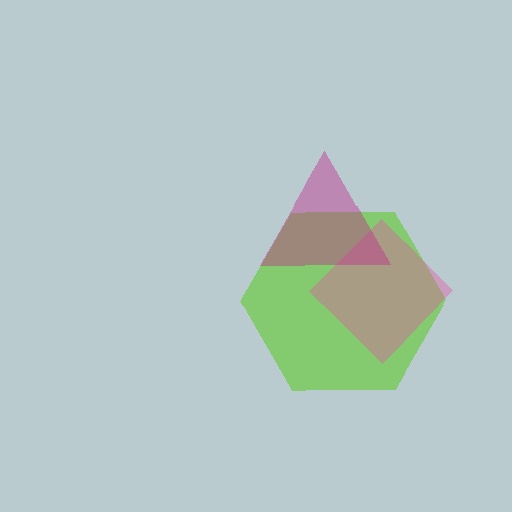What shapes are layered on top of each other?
The layered shapes are: a lime hexagon, a pink diamond, a magenta triangle.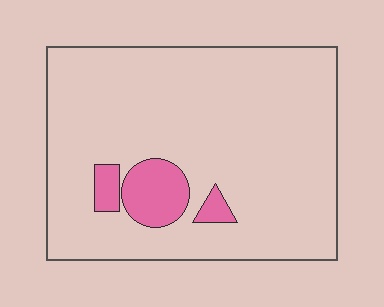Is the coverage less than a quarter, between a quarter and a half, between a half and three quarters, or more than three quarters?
Less than a quarter.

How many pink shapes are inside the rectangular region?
3.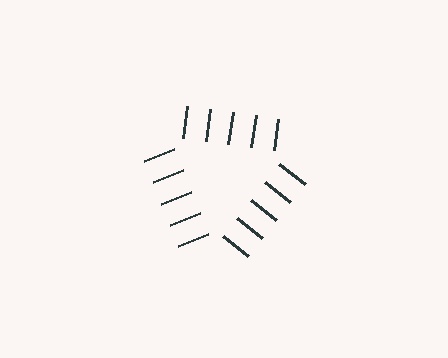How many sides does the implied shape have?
3 sides — the line-ends trace a triangle.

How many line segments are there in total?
15 — 5 along each of the 3 edges.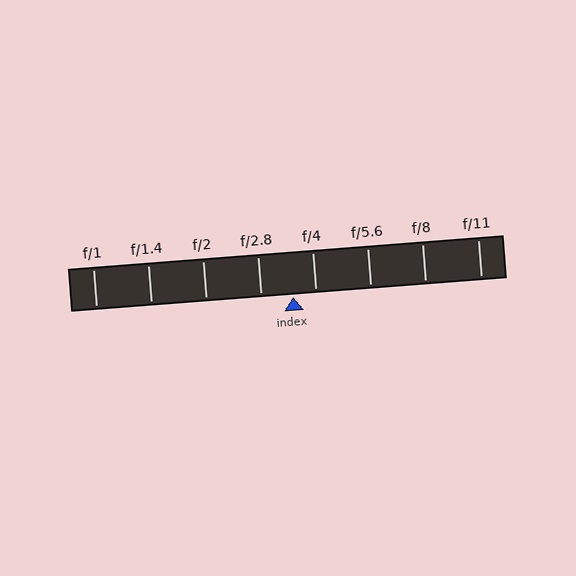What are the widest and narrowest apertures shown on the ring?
The widest aperture shown is f/1 and the narrowest is f/11.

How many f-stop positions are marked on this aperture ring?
There are 8 f-stop positions marked.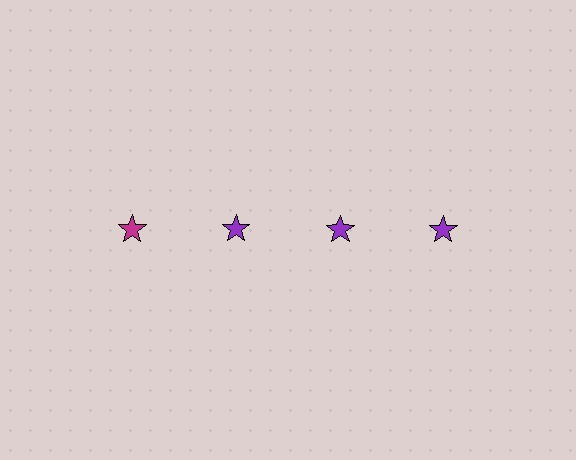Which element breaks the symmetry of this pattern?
The magenta star in the top row, leftmost column breaks the symmetry. All other shapes are purple stars.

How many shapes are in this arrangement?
There are 4 shapes arranged in a grid pattern.